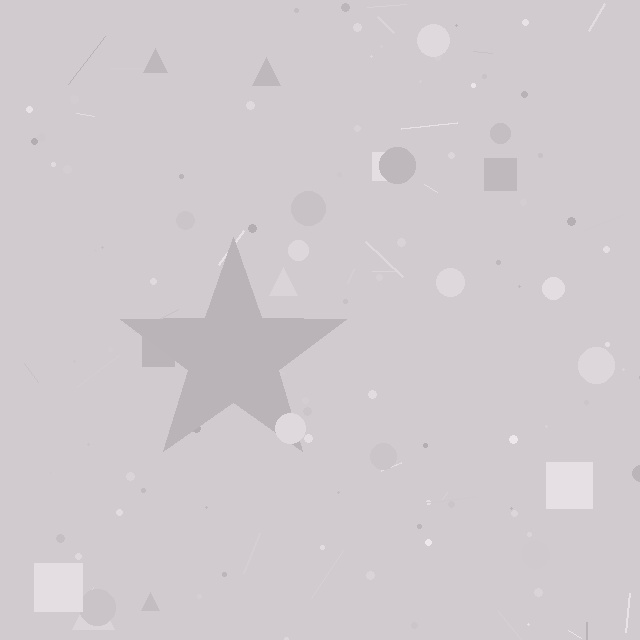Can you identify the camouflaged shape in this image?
The camouflaged shape is a star.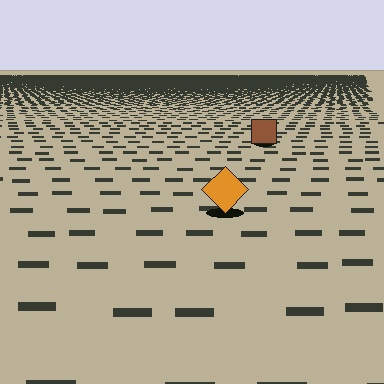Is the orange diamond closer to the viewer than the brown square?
Yes. The orange diamond is closer — you can tell from the texture gradient: the ground texture is coarser near it.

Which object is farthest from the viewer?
The brown square is farthest from the viewer. It appears smaller and the ground texture around it is denser.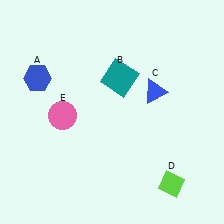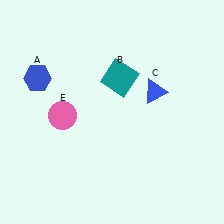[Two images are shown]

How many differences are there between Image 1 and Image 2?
There is 1 difference between the two images.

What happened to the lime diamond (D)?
The lime diamond (D) was removed in Image 2. It was in the bottom-right area of Image 1.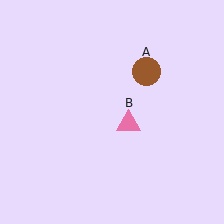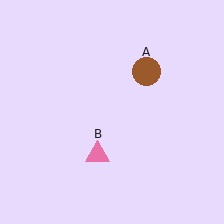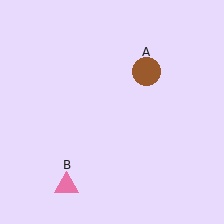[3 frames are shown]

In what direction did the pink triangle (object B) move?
The pink triangle (object B) moved down and to the left.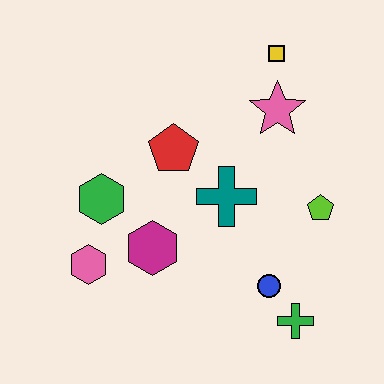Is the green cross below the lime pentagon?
Yes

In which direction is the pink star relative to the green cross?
The pink star is above the green cross.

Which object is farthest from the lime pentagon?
The pink hexagon is farthest from the lime pentagon.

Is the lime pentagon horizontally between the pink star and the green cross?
No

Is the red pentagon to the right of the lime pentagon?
No